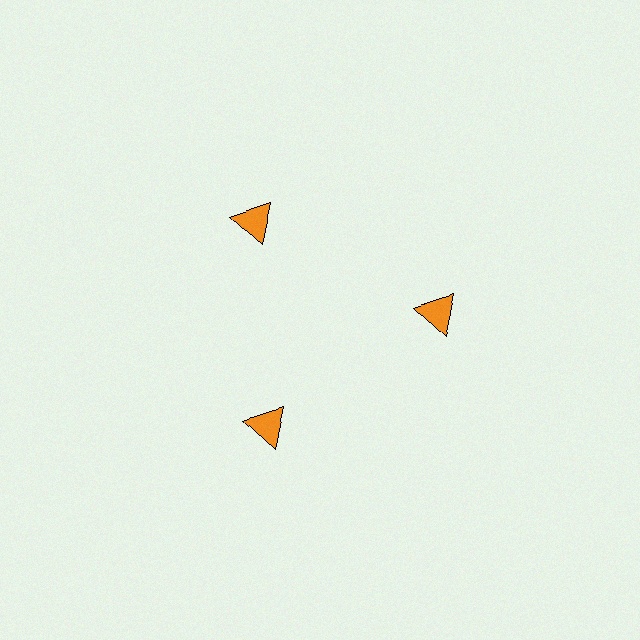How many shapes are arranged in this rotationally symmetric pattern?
There are 3 shapes, arranged in 3 groups of 1.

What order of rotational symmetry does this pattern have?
This pattern has 3-fold rotational symmetry.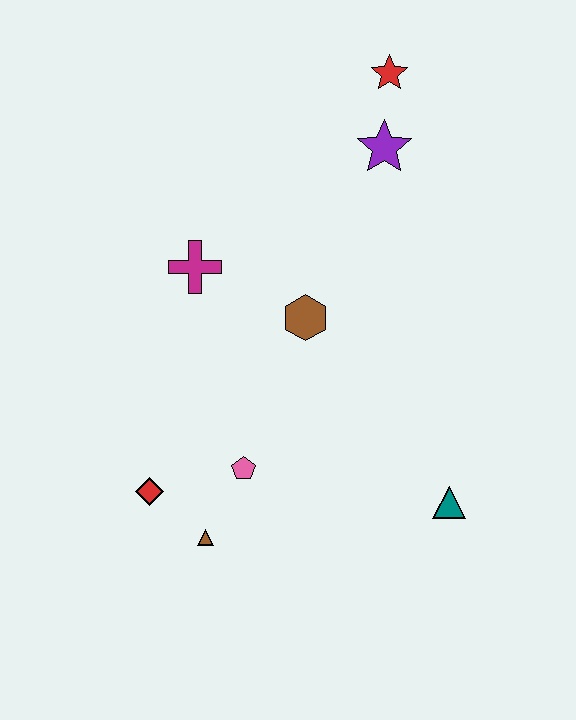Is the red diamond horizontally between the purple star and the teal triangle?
No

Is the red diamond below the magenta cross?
Yes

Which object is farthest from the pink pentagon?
The red star is farthest from the pink pentagon.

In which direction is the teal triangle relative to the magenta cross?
The teal triangle is to the right of the magenta cross.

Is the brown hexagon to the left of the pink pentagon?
No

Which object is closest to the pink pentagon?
The brown triangle is closest to the pink pentagon.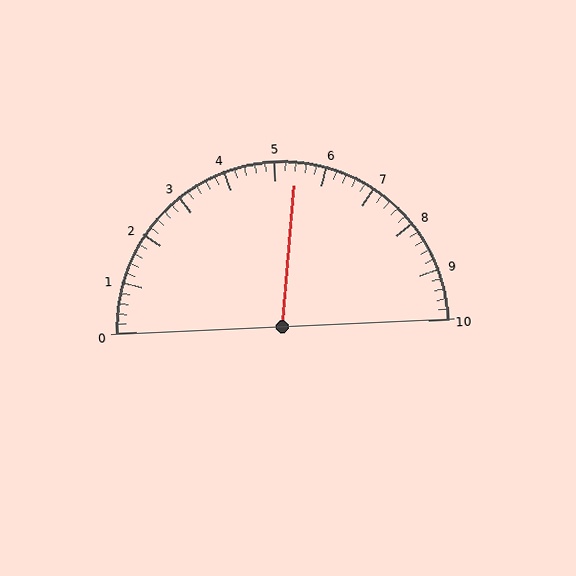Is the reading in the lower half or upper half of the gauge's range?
The reading is in the upper half of the range (0 to 10).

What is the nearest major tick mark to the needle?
The nearest major tick mark is 5.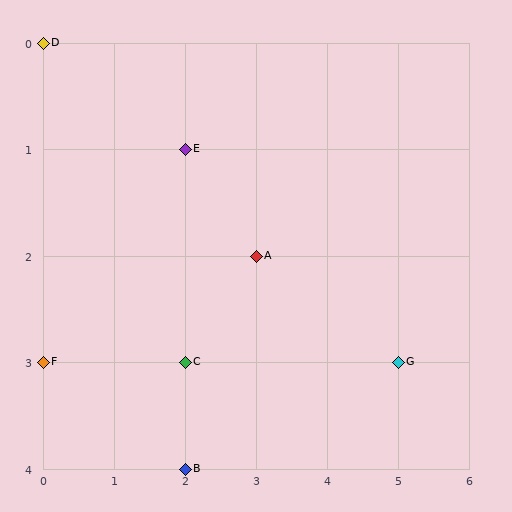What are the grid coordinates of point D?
Point D is at grid coordinates (0, 0).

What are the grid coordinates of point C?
Point C is at grid coordinates (2, 3).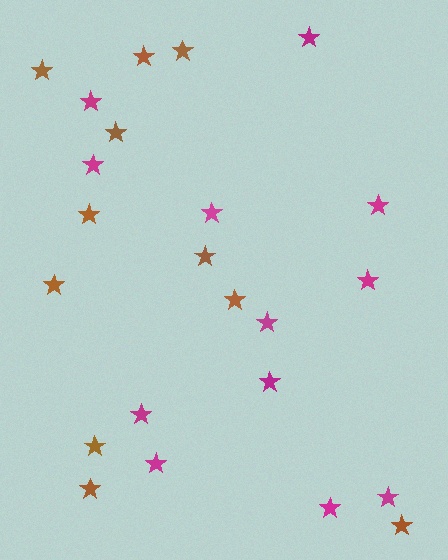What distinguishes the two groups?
There are 2 groups: one group of brown stars (11) and one group of magenta stars (12).